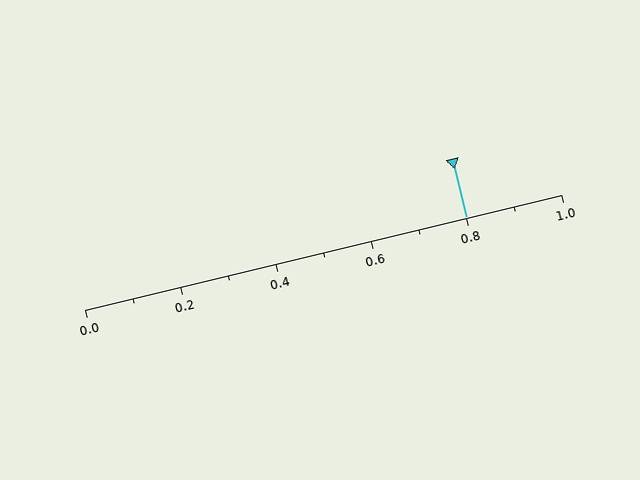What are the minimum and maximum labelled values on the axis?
The axis runs from 0.0 to 1.0.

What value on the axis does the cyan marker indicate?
The marker indicates approximately 0.8.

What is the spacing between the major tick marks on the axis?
The major ticks are spaced 0.2 apart.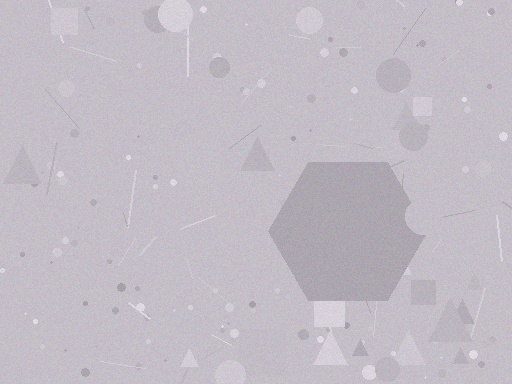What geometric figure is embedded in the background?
A hexagon is embedded in the background.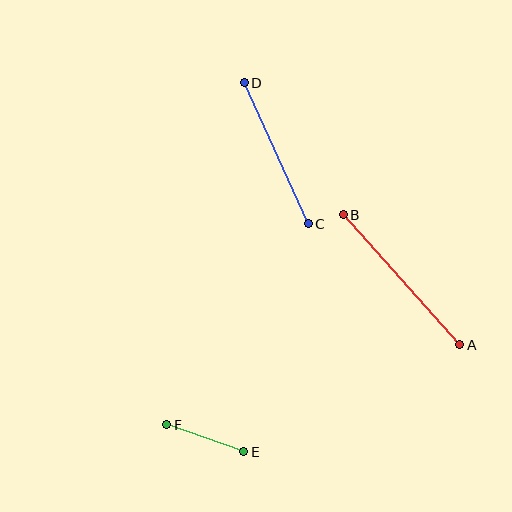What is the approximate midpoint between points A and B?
The midpoint is at approximately (402, 280) pixels.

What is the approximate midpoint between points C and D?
The midpoint is at approximately (276, 153) pixels.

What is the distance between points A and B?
The distance is approximately 175 pixels.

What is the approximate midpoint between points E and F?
The midpoint is at approximately (205, 438) pixels.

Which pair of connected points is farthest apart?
Points A and B are farthest apart.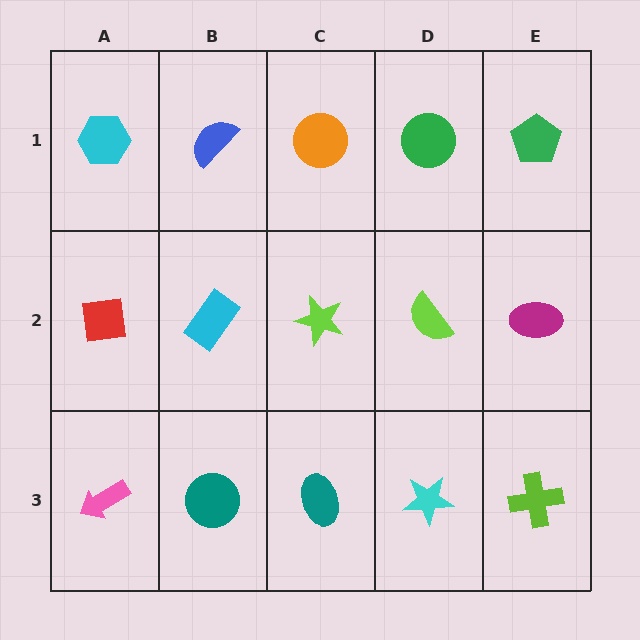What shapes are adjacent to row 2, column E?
A green pentagon (row 1, column E), a lime cross (row 3, column E), a lime semicircle (row 2, column D).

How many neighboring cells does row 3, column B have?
3.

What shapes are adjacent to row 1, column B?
A cyan rectangle (row 2, column B), a cyan hexagon (row 1, column A), an orange circle (row 1, column C).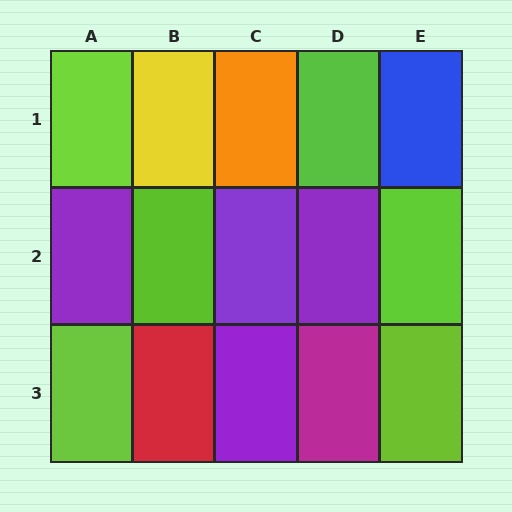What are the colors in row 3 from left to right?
Lime, red, purple, magenta, lime.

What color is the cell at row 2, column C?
Purple.